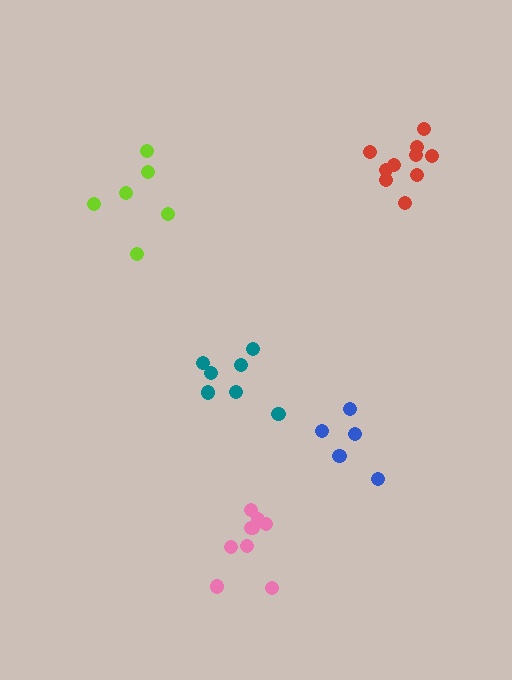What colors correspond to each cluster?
The clusters are colored: teal, red, pink, lime, blue.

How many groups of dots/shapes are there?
There are 5 groups.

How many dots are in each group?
Group 1: 7 dots, Group 2: 10 dots, Group 3: 9 dots, Group 4: 6 dots, Group 5: 5 dots (37 total).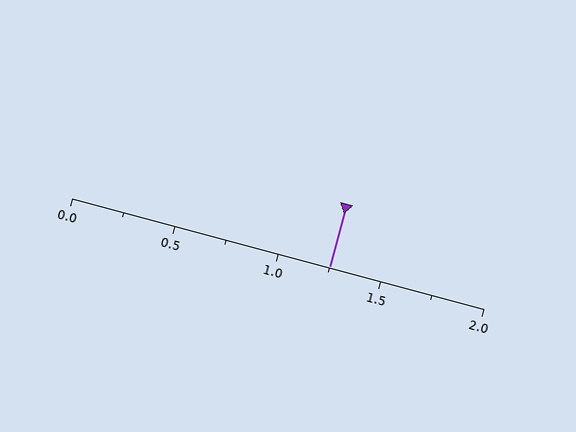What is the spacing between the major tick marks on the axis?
The major ticks are spaced 0.5 apart.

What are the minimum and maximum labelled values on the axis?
The axis runs from 0.0 to 2.0.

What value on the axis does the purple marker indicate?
The marker indicates approximately 1.25.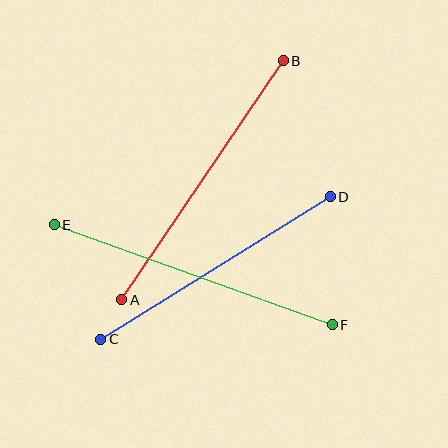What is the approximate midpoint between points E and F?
The midpoint is at approximately (193, 275) pixels.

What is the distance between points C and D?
The distance is approximately 270 pixels.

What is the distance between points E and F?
The distance is approximately 295 pixels.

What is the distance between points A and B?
The distance is approximately 288 pixels.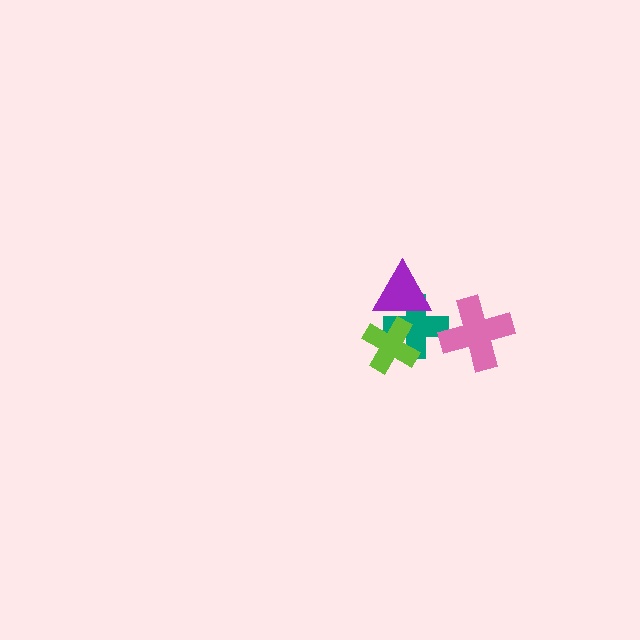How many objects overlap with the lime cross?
2 objects overlap with the lime cross.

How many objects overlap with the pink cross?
1 object overlaps with the pink cross.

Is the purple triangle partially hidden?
Yes, it is partially covered by another shape.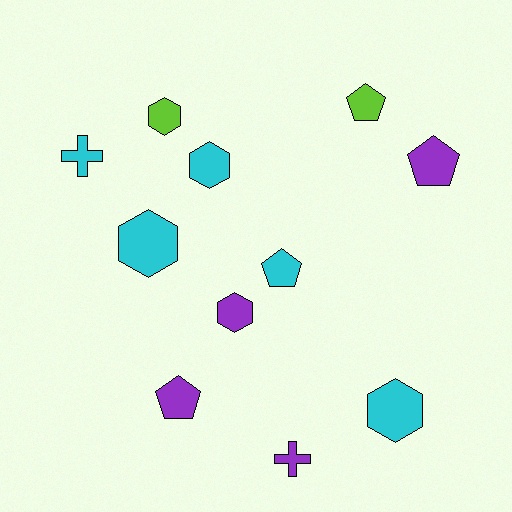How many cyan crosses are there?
There is 1 cyan cross.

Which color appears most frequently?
Cyan, with 5 objects.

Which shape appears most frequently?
Hexagon, with 5 objects.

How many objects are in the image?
There are 11 objects.